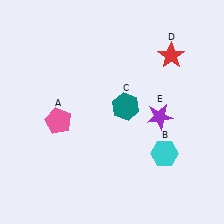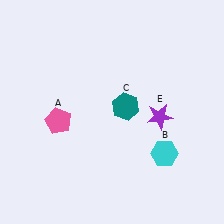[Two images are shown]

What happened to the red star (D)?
The red star (D) was removed in Image 2. It was in the top-right area of Image 1.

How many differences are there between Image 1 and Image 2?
There is 1 difference between the two images.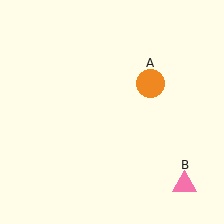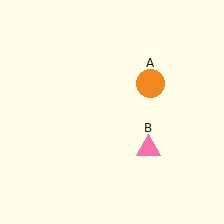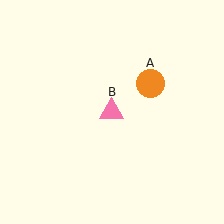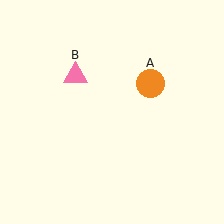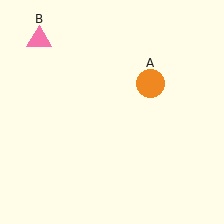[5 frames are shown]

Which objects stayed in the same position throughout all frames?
Orange circle (object A) remained stationary.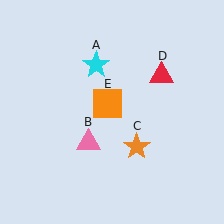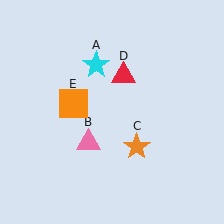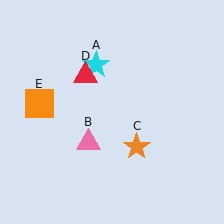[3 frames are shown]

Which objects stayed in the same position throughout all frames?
Cyan star (object A) and pink triangle (object B) and orange star (object C) remained stationary.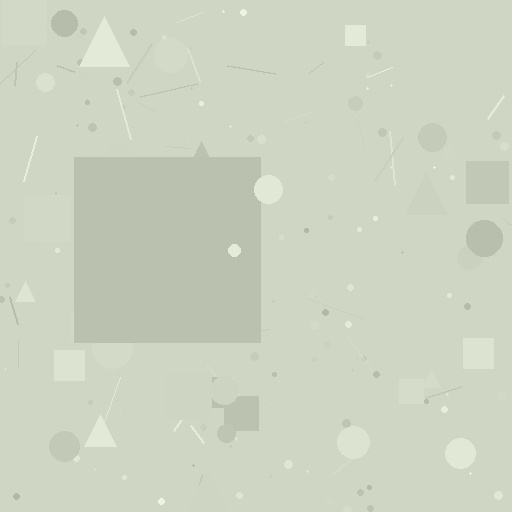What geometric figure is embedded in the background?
A square is embedded in the background.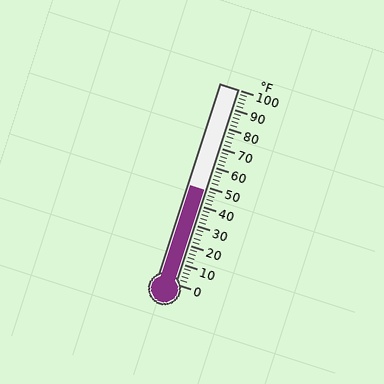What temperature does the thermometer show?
The thermometer shows approximately 48°F.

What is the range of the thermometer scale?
The thermometer scale ranges from 0°F to 100°F.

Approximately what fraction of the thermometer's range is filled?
The thermometer is filled to approximately 50% of its range.